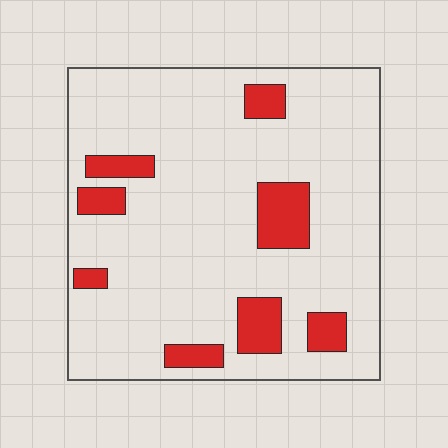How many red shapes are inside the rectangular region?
8.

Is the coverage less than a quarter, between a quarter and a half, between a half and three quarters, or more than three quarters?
Less than a quarter.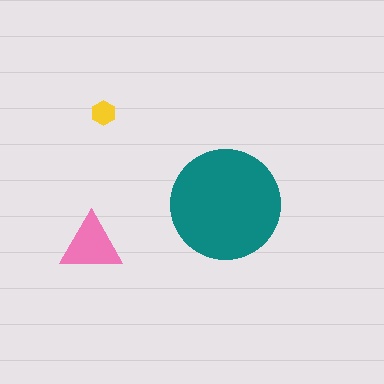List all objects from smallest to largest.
The yellow hexagon, the pink triangle, the teal circle.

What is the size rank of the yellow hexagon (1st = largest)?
3rd.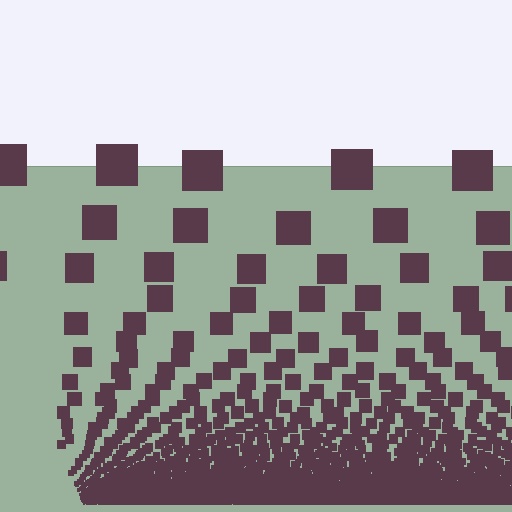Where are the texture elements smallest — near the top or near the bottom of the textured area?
Near the bottom.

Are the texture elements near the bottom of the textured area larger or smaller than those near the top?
Smaller. The gradient is inverted — elements near the bottom are smaller and denser.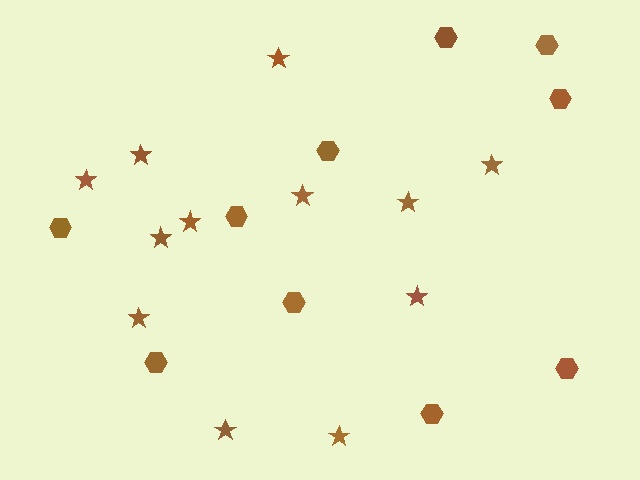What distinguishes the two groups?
There are 2 groups: one group of stars (12) and one group of hexagons (10).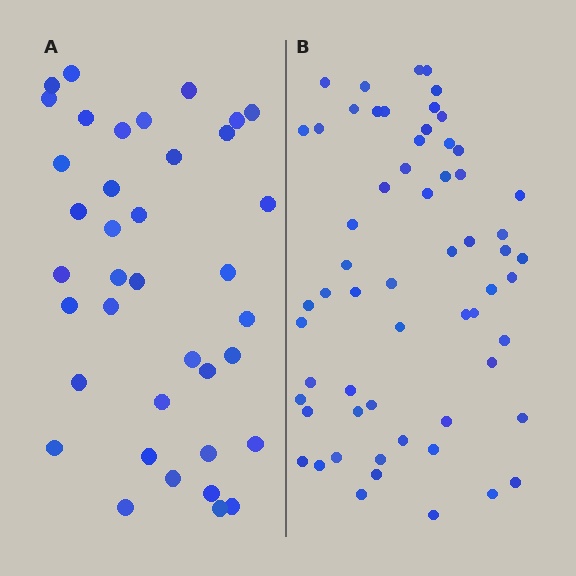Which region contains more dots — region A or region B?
Region B (the right region) has more dots.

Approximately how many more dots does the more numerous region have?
Region B has approximately 20 more dots than region A.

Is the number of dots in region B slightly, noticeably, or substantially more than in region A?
Region B has substantially more. The ratio is roughly 1.6 to 1.